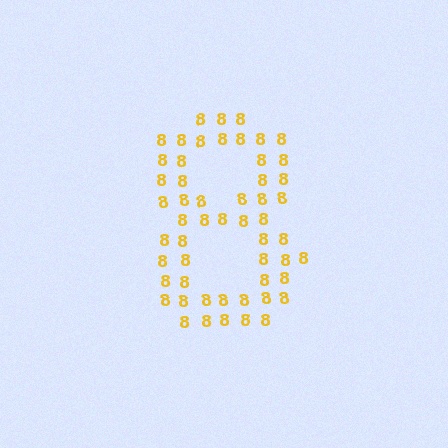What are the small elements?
The small elements are digit 8's.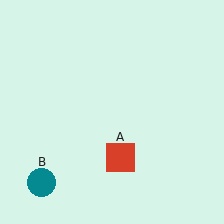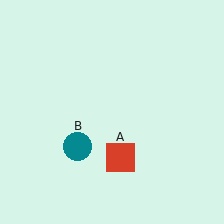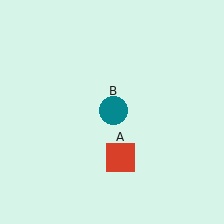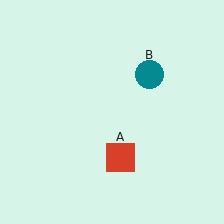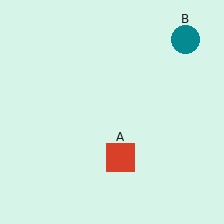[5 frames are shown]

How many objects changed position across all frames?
1 object changed position: teal circle (object B).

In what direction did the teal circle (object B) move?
The teal circle (object B) moved up and to the right.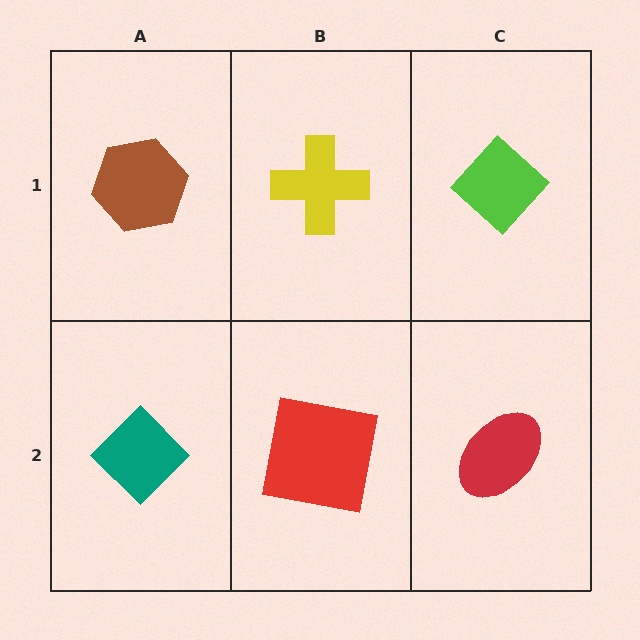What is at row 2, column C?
A red ellipse.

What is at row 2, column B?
A red square.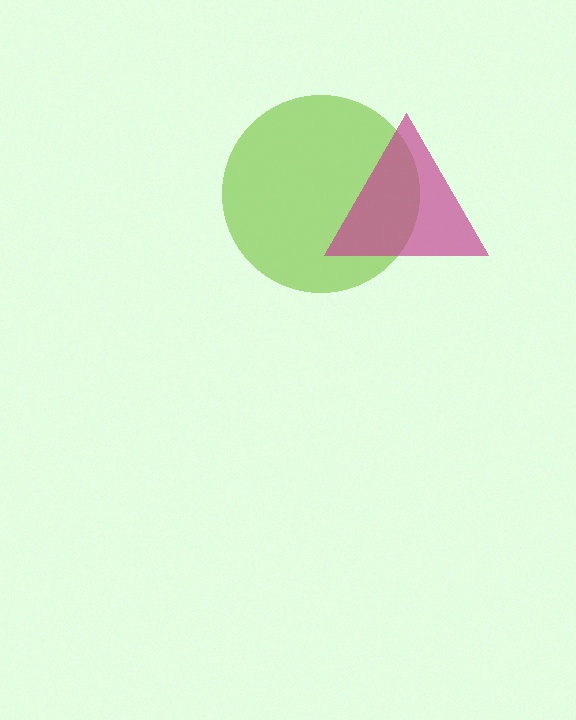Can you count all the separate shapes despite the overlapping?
Yes, there are 2 separate shapes.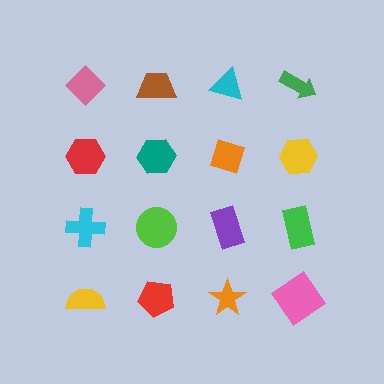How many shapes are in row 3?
4 shapes.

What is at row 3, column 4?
A green rectangle.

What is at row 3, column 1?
A cyan cross.